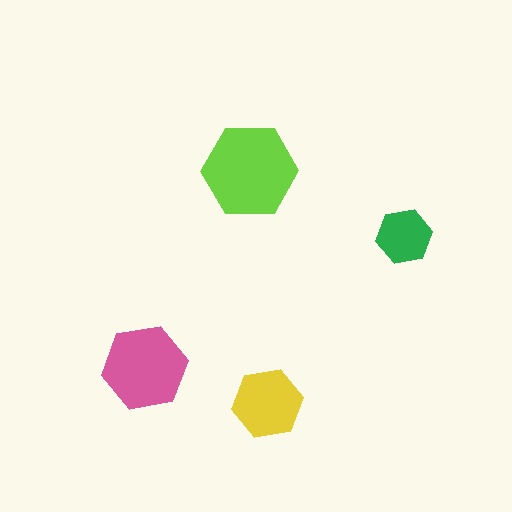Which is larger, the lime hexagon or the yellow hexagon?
The lime one.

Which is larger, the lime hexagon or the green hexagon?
The lime one.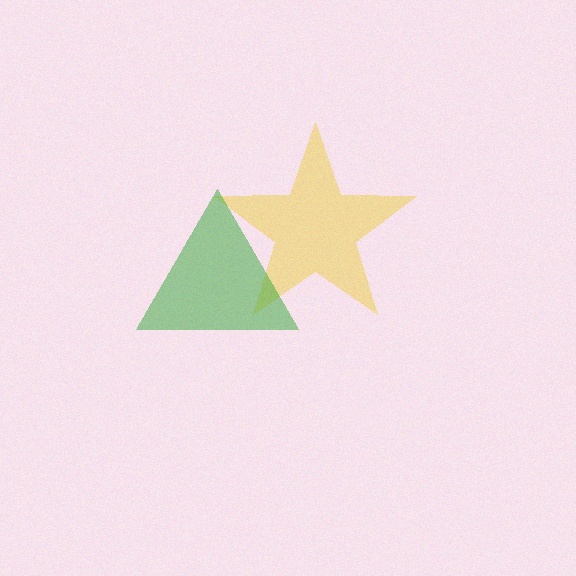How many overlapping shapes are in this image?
There are 2 overlapping shapes in the image.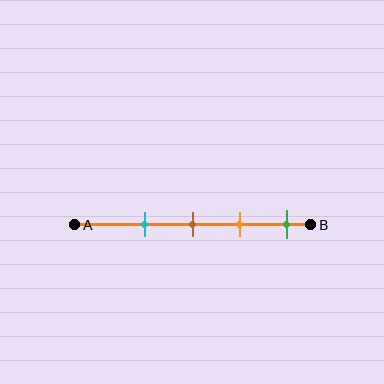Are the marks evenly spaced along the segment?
Yes, the marks are approximately evenly spaced.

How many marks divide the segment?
There are 4 marks dividing the segment.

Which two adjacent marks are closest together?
The brown and orange marks are the closest adjacent pair.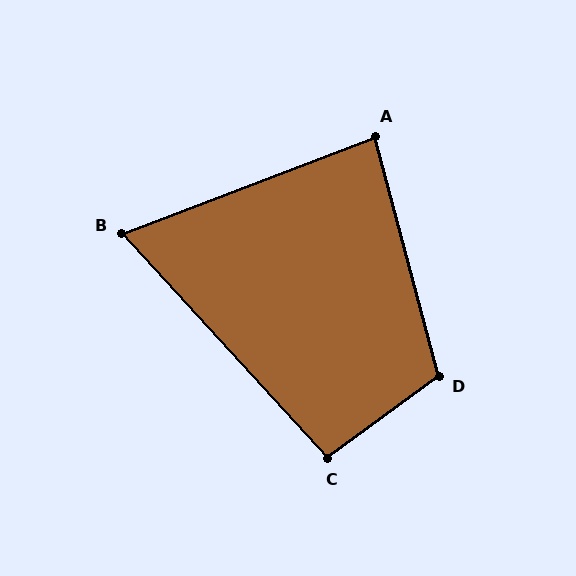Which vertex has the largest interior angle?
D, at approximately 111 degrees.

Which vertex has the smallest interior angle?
B, at approximately 69 degrees.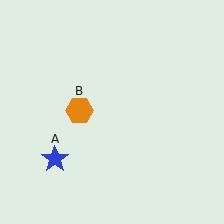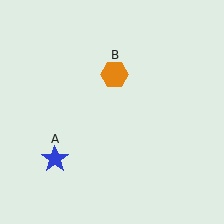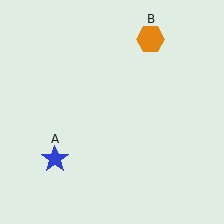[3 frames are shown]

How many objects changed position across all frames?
1 object changed position: orange hexagon (object B).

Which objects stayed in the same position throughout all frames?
Blue star (object A) remained stationary.